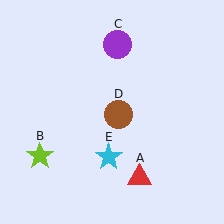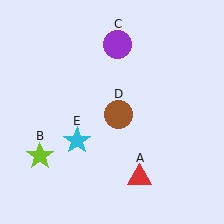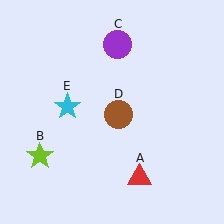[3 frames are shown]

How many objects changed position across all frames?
1 object changed position: cyan star (object E).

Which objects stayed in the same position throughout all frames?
Red triangle (object A) and lime star (object B) and purple circle (object C) and brown circle (object D) remained stationary.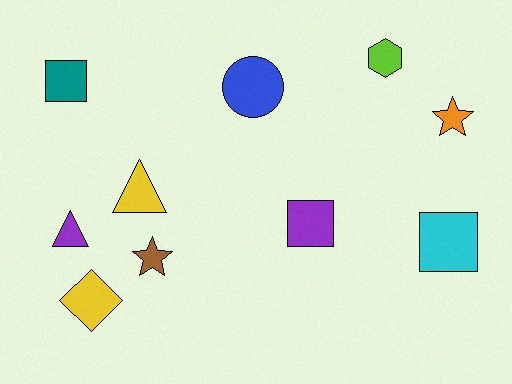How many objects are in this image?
There are 10 objects.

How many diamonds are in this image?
There is 1 diamond.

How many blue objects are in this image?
There is 1 blue object.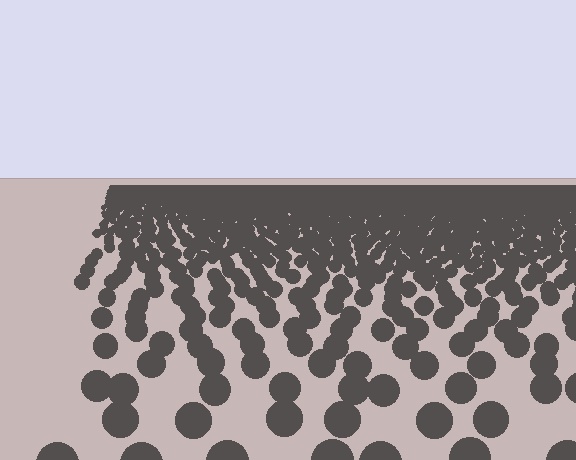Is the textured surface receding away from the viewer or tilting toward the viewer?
The surface is receding away from the viewer. Texture elements get smaller and denser toward the top.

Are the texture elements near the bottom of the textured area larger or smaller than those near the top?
Larger. Near the bottom, elements are closer to the viewer and appear at a bigger on-screen size.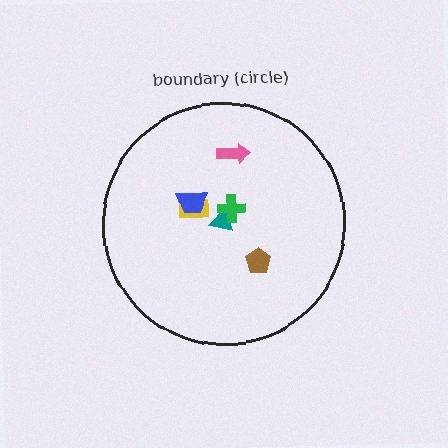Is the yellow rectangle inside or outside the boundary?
Inside.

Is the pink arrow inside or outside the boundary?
Inside.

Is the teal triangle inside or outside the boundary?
Inside.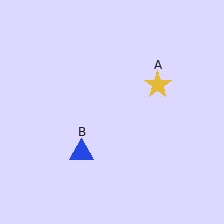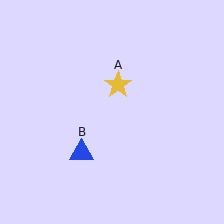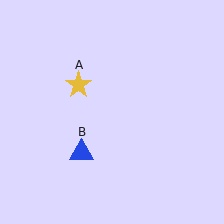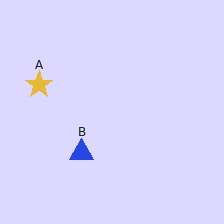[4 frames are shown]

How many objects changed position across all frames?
1 object changed position: yellow star (object A).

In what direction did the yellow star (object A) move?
The yellow star (object A) moved left.